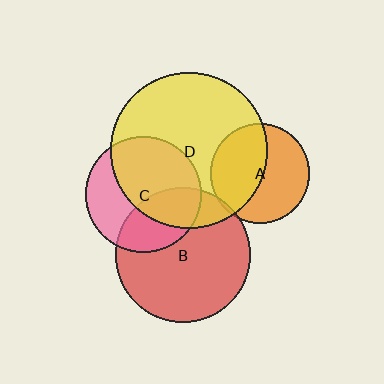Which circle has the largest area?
Circle D (yellow).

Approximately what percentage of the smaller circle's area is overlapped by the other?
Approximately 5%.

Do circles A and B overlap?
Yes.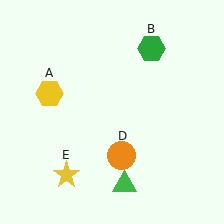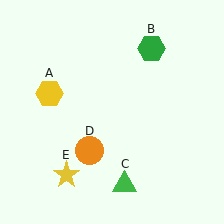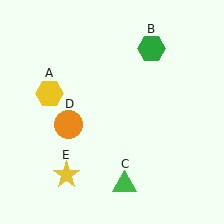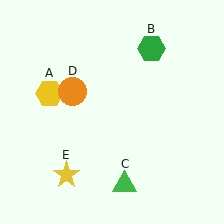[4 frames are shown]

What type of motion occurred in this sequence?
The orange circle (object D) rotated clockwise around the center of the scene.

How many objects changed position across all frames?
1 object changed position: orange circle (object D).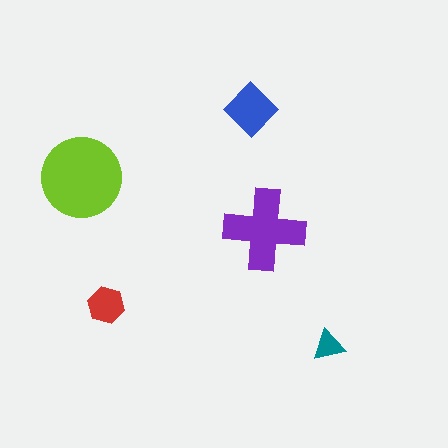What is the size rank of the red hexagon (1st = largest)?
4th.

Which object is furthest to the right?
The teal triangle is rightmost.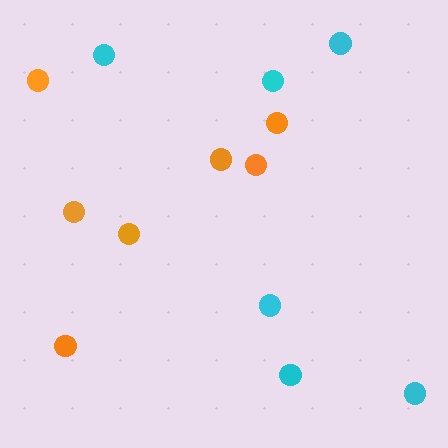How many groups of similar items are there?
There are 2 groups: one group of orange circles (7) and one group of cyan circles (6).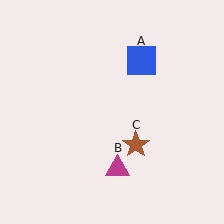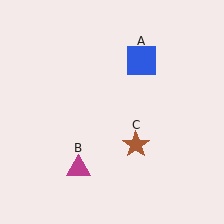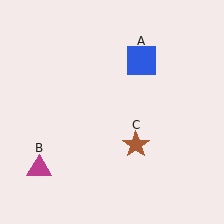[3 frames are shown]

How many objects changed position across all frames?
1 object changed position: magenta triangle (object B).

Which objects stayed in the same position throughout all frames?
Blue square (object A) and brown star (object C) remained stationary.